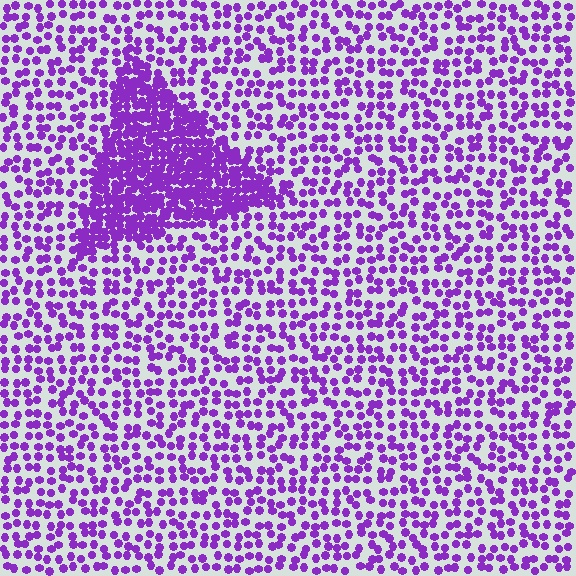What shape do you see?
I see a triangle.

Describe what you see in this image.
The image contains small purple elements arranged at two different densities. A triangle-shaped region is visible where the elements are more densely packed than the surrounding area.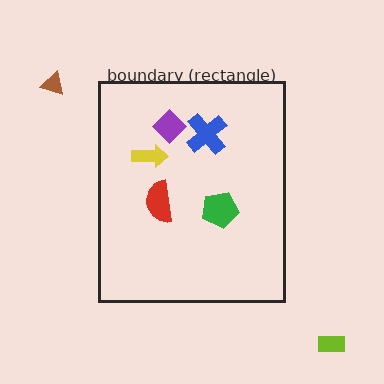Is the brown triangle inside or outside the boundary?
Outside.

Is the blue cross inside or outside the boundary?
Inside.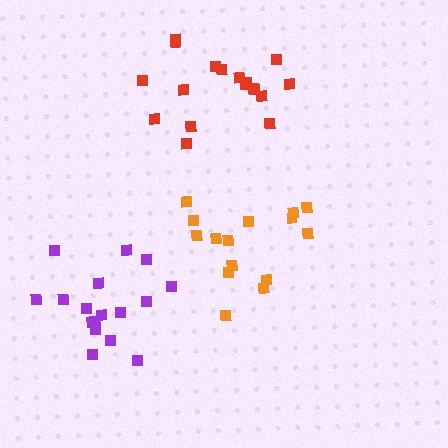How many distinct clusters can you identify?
There are 3 distinct clusters.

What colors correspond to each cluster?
The clusters are colored: purple, orange, red.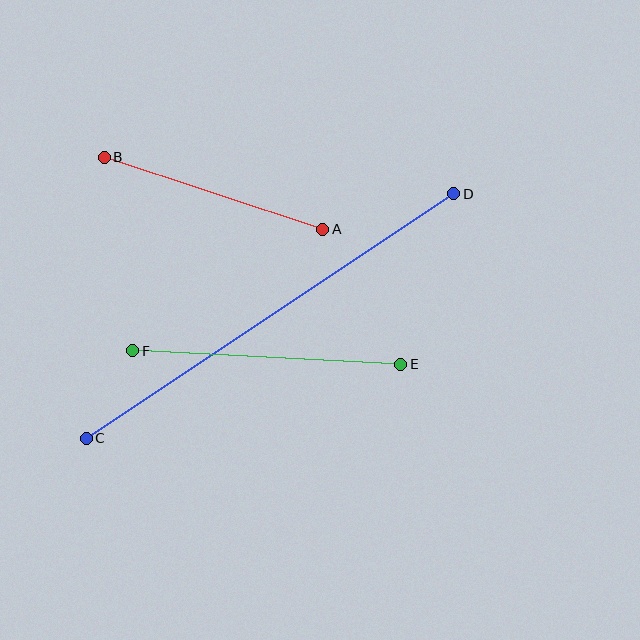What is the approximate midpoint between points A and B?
The midpoint is at approximately (214, 193) pixels.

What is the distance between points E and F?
The distance is approximately 268 pixels.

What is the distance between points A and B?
The distance is approximately 230 pixels.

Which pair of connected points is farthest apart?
Points C and D are farthest apart.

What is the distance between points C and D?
The distance is approximately 442 pixels.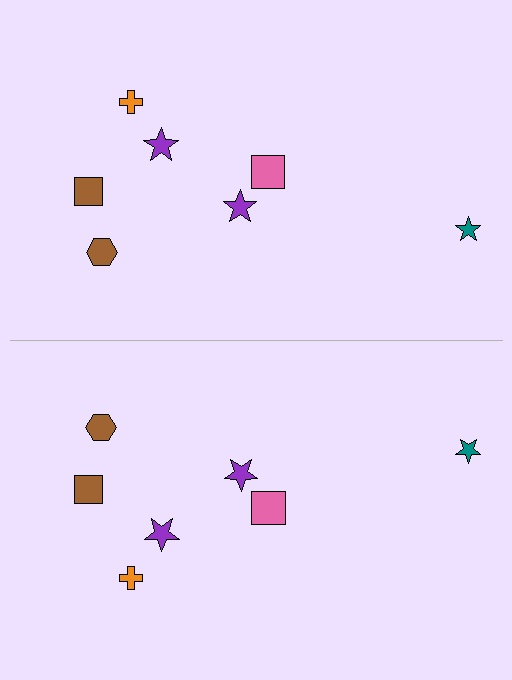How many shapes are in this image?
There are 14 shapes in this image.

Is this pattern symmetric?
Yes, this pattern has bilateral (reflection) symmetry.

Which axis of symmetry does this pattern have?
The pattern has a horizontal axis of symmetry running through the center of the image.